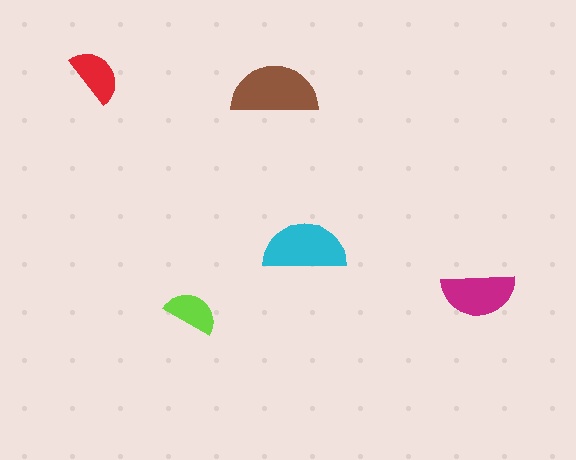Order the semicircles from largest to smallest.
the brown one, the cyan one, the magenta one, the red one, the lime one.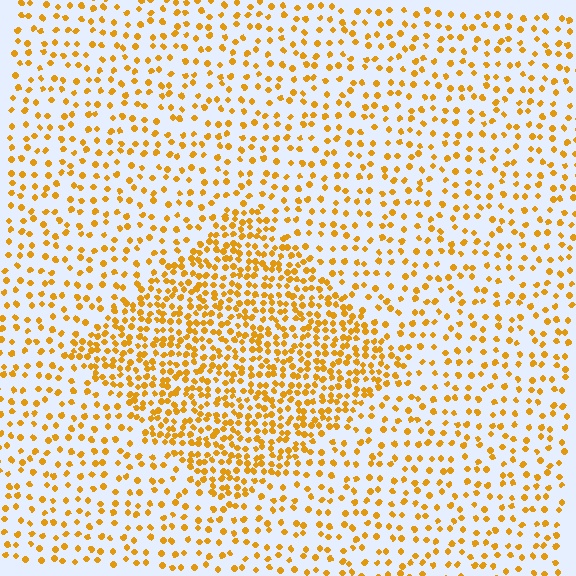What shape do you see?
I see a diamond.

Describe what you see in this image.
The image contains small orange elements arranged at two different densities. A diamond-shaped region is visible where the elements are more densely packed than the surrounding area.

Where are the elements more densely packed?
The elements are more densely packed inside the diamond boundary.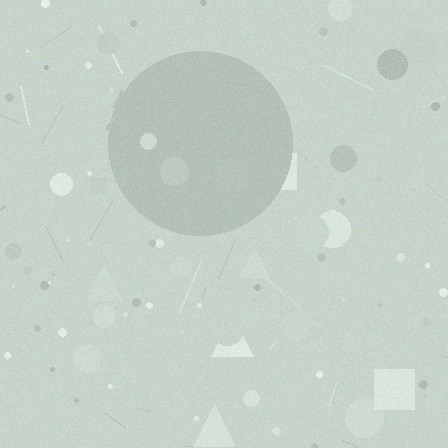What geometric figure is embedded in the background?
A circle is embedded in the background.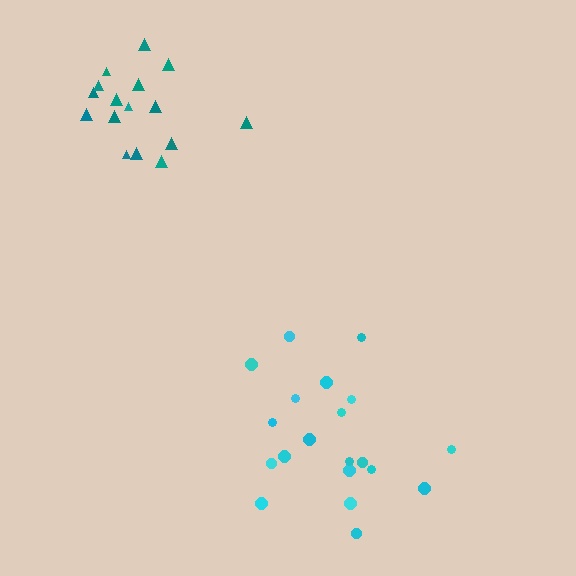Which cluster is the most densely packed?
Teal.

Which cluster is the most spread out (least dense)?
Cyan.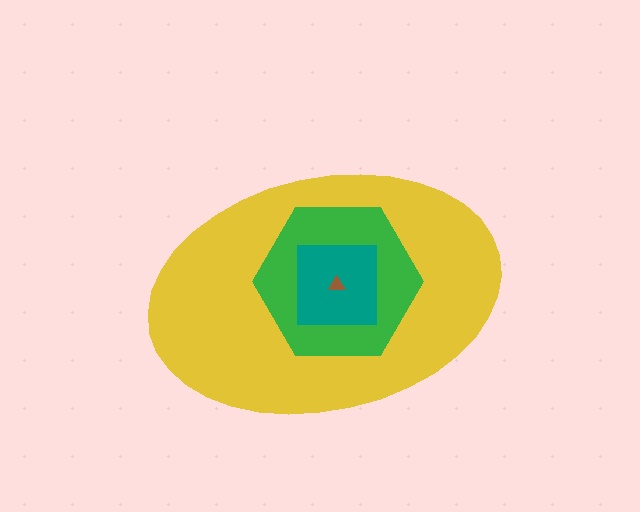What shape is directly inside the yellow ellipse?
The green hexagon.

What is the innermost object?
The brown triangle.